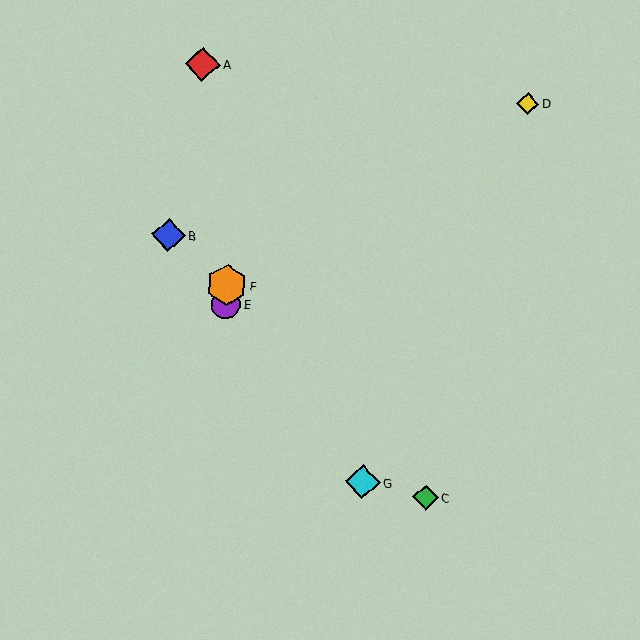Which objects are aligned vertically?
Objects E, F are aligned vertically.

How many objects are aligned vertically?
2 objects (E, F) are aligned vertically.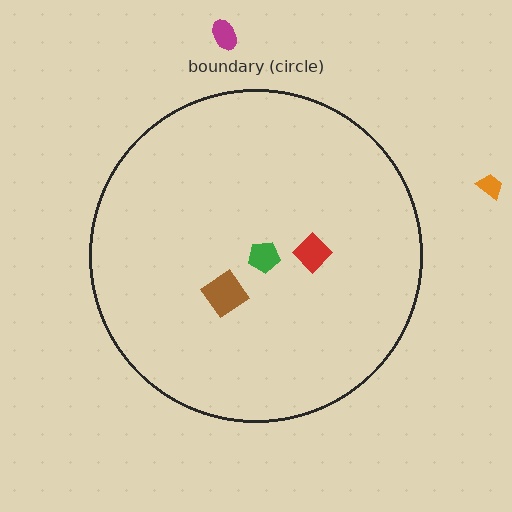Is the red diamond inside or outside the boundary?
Inside.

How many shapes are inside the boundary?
3 inside, 2 outside.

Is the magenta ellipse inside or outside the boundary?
Outside.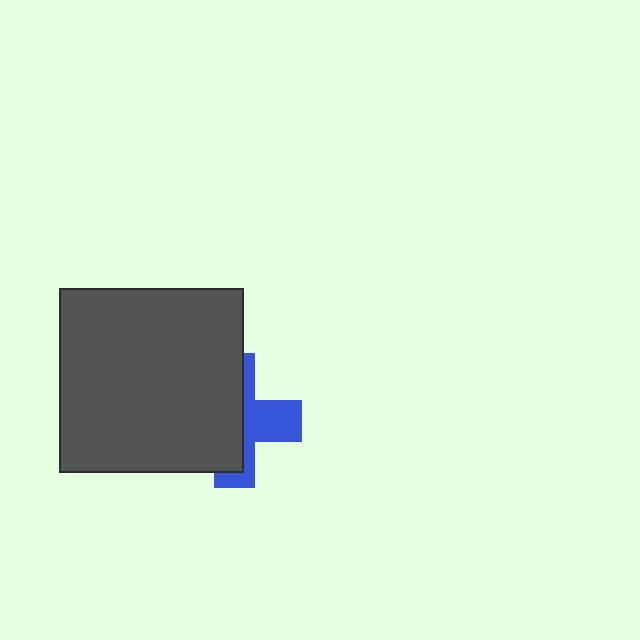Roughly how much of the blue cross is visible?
A small part of it is visible (roughly 42%).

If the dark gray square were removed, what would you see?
You would see the complete blue cross.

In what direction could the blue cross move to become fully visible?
The blue cross could move right. That would shift it out from behind the dark gray square entirely.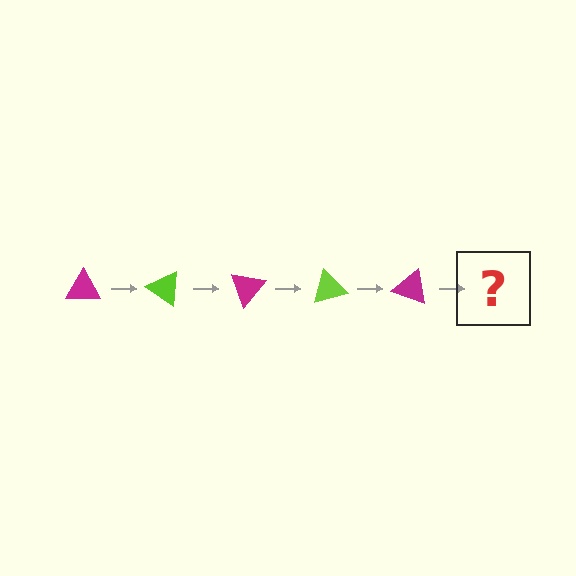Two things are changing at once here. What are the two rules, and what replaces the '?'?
The two rules are that it rotates 35 degrees each step and the color cycles through magenta and lime. The '?' should be a lime triangle, rotated 175 degrees from the start.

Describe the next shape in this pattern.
It should be a lime triangle, rotated 175 degrees from the start.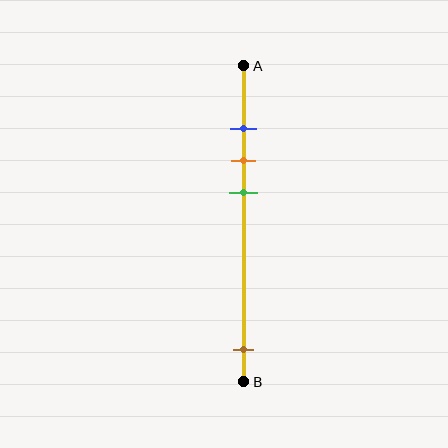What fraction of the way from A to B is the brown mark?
The brown mark is approximately 90% (0.9) of the way from A to B.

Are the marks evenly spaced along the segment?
No, the marks are not evenly spaced.